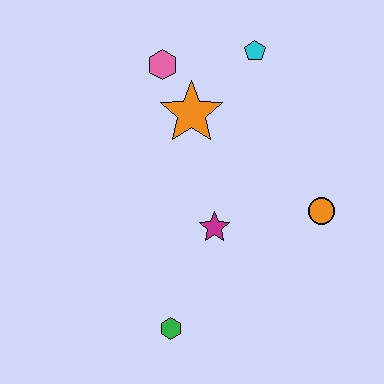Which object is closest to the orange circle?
The magenta star is closest to the orange circle.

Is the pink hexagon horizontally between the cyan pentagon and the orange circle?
No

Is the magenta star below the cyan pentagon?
Yes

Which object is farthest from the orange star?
The green hexagon is farthest from the orange star.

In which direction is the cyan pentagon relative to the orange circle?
The cyan pentagon is above the orange circle.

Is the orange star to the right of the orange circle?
No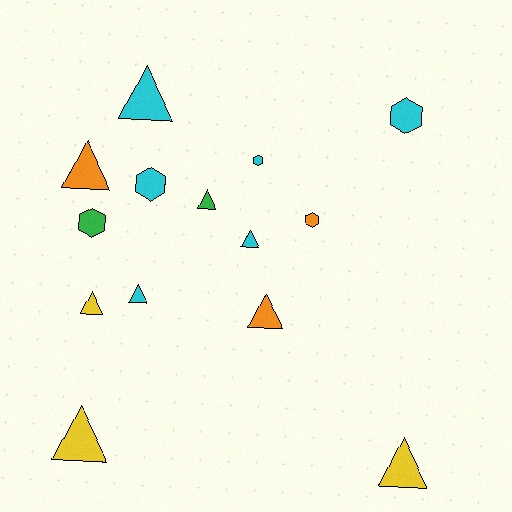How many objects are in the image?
There are 14 objects.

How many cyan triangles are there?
There are 3 cyan triangles.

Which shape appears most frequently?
Triangle, with 9 objects.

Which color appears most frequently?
Cyan, with 6 objects.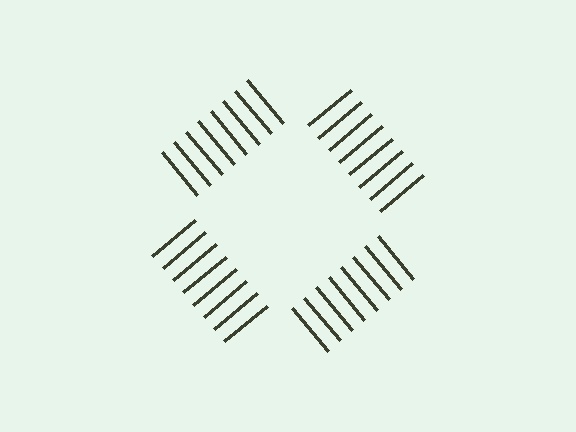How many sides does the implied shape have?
4 sides — the line-ends trace a square.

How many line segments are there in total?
32 — 8 along each of the 4 edges.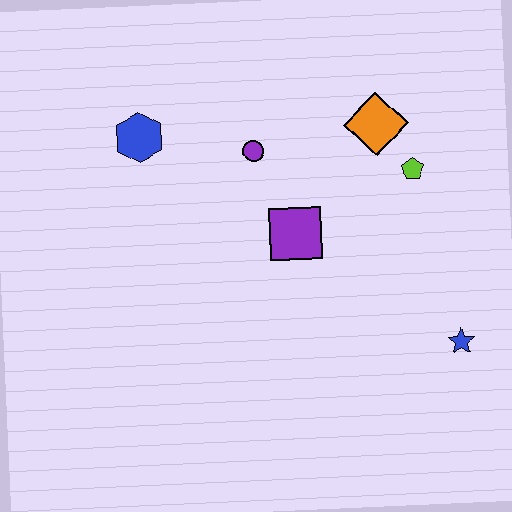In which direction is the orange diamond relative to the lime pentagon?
The orange diamond is above the lime pentagon.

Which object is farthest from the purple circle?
The blue star is farthest from the purple circle.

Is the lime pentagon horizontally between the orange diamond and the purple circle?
No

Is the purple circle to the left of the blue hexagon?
No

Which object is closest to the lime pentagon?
The orange diamond is closest to the lime pentagon.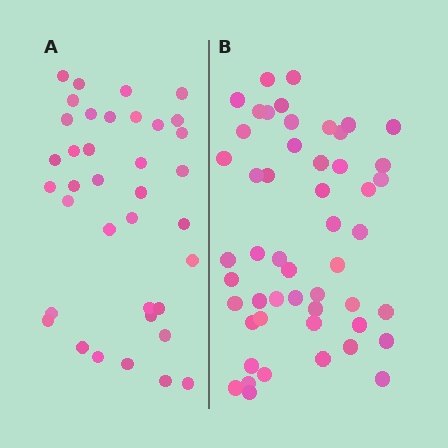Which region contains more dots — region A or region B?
Region B (the right region) has more dots.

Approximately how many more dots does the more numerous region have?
Region B has approximately 15 more dots than region A.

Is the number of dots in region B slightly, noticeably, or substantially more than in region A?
Region B has noticeably more, but not dramatically so. The ratio is roughly 1.4 to 1.